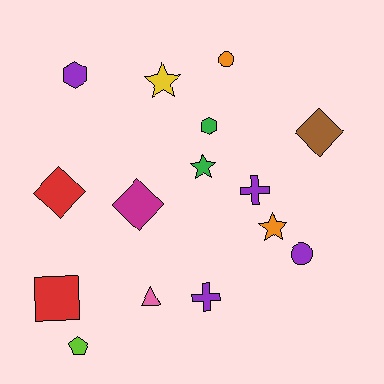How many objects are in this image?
There are 15 objects.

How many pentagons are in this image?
There is 1 pentagon.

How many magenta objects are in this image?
There is 1 magenta object.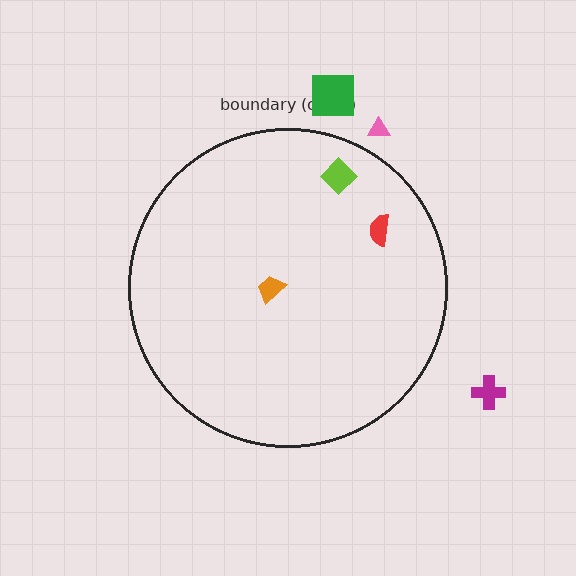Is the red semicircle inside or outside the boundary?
Inside.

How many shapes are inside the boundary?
3 inside, 3 outside.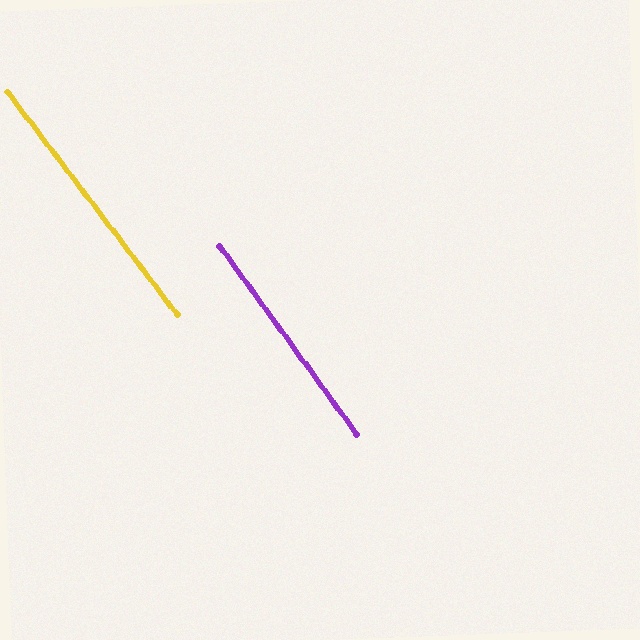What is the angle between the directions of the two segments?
Approximately 1 degree.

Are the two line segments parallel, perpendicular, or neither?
Parallel — their directions differ by only 1.2°.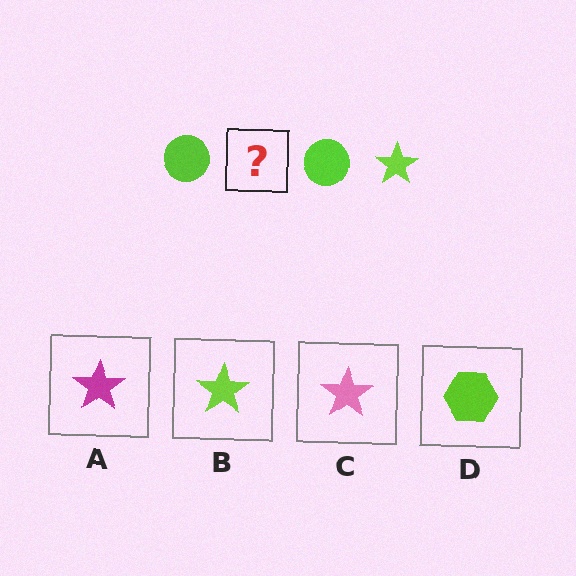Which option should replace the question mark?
Option B.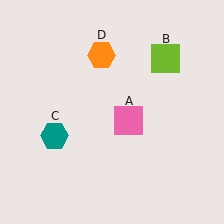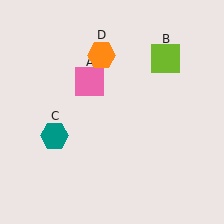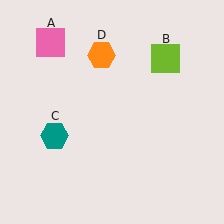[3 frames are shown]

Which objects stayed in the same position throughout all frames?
Lime square (object B) and teal hexagon (object C) and orange hexagon (object D) remained stationary.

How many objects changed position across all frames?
1 object changed position: pink square (object A).